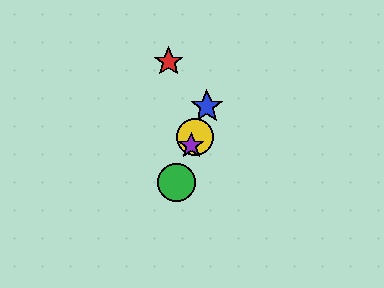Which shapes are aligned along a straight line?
The blue star, the green circle, the yellow circle, the purple star are aligned along a straight line.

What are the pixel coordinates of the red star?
The red star is at (169, 62).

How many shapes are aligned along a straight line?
4 shapes (the blue star, the green circle, the yellow circle, the purple star) are aligned along a straight line.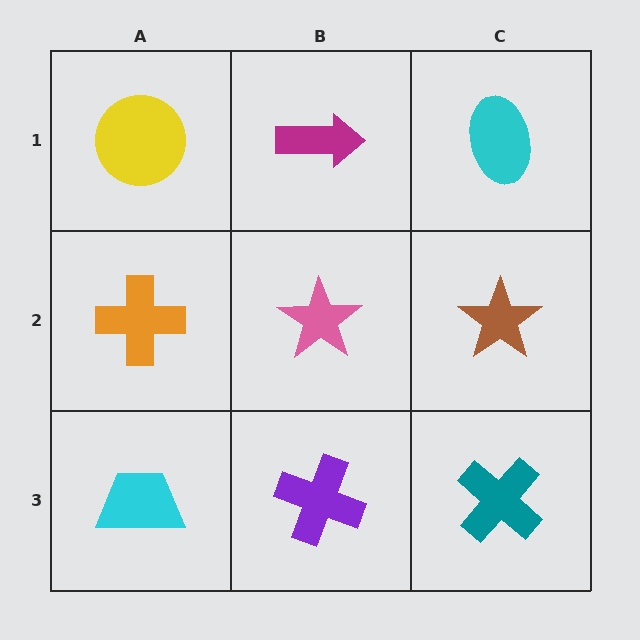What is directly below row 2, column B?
A purple cross.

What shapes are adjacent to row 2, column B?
A magenta arrow (row 1, column B), a purple cross (row 3, column B), an orange cross (row 2, column A), a brown star (row 2, column C).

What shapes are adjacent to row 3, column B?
A pink star (row 2, column B), a cyan trapezoid (row 3, column A), a teal cross (row 3, column C).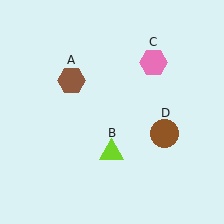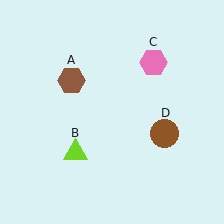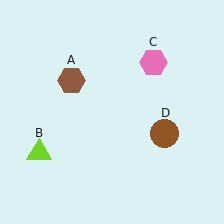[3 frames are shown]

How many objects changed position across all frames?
1 object changed position: lime triangle (object B).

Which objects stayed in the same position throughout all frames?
Brown hexagon (object A) and pink hexagon (object C) and brown circle (object D) remained stationary.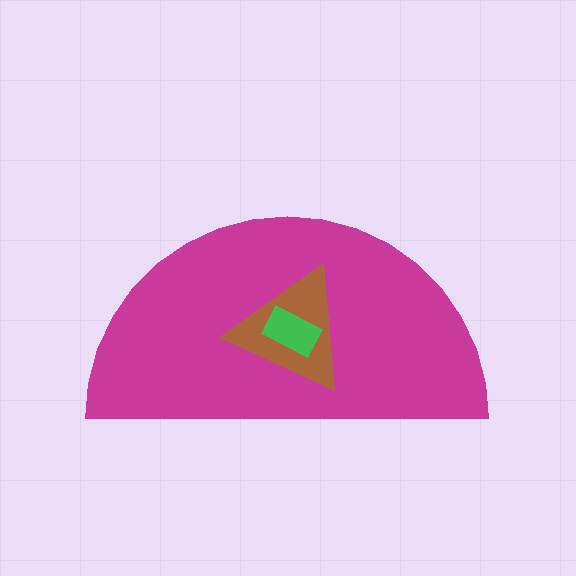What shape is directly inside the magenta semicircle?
The brown triangle.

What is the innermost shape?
The green rectangle.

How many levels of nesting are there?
3.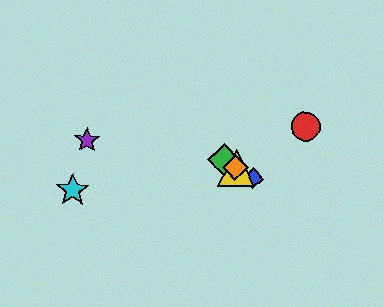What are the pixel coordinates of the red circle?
The red circle is at (306, 127).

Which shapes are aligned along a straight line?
The blue diamond, the green diamond, the yellow triangle, the orange diamond are aligned along a straight line.